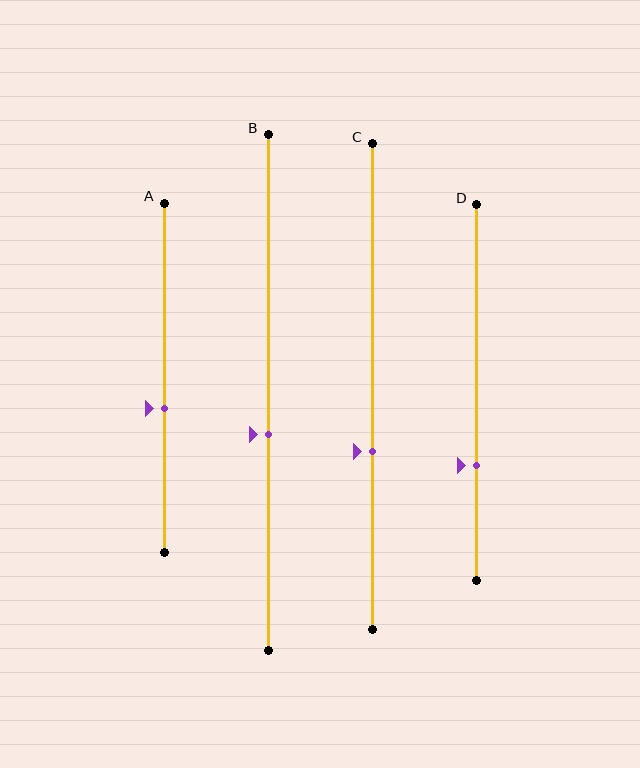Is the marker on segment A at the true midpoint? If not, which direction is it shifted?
No, the marker on segment A is shifted downward by about 9% of the segment length.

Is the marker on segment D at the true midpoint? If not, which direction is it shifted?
No, the marker on segment D is shifted downward by about 19% of the segment length.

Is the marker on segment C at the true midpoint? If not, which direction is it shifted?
No, the marker on segment C is shifted downward by about 13% of the segment length.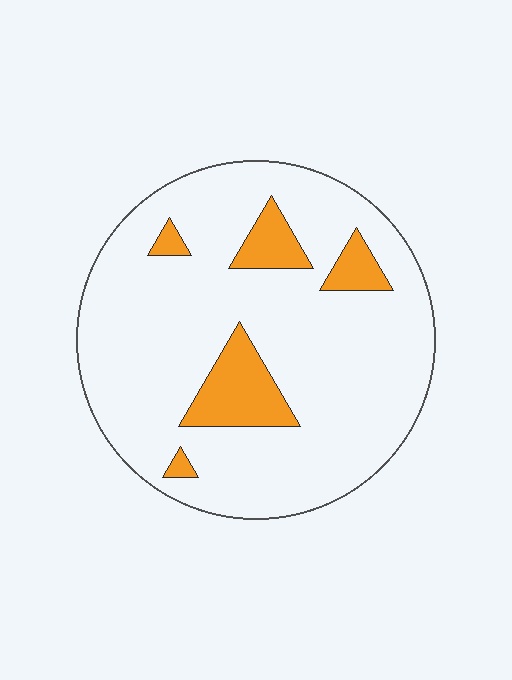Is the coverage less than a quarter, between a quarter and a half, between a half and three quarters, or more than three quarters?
Less than a quarter.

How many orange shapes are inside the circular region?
5.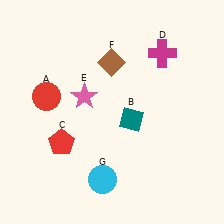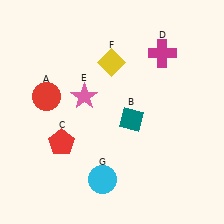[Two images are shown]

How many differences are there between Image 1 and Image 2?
There is 1 difference between the two images.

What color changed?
The diamond (F) changed from brown in Image 1 to yellow in Image 2.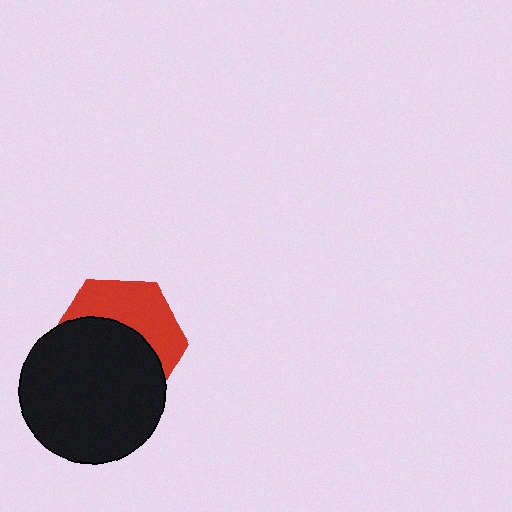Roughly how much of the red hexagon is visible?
A small part of it is visible (roughly 42%).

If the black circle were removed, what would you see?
You would see the complete red hexagon.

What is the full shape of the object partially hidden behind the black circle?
The partially hidden object is a red hexagon.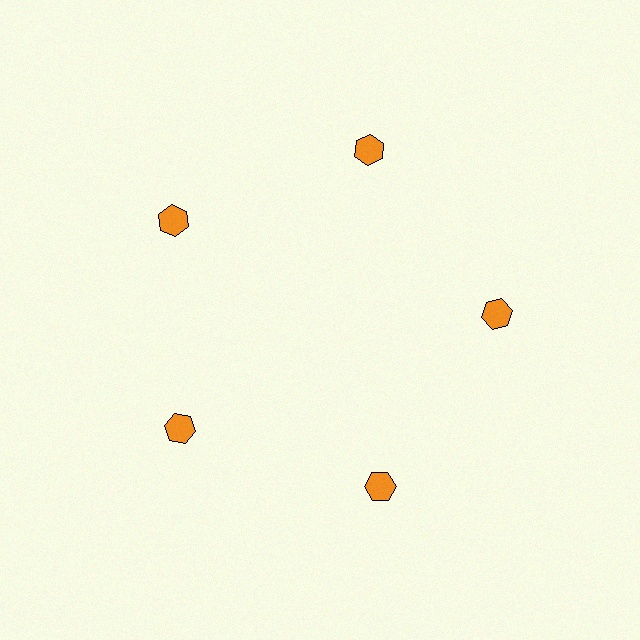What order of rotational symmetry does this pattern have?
This pattern has 5-fold rotational symmetry.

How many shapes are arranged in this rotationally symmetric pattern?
There are 5 shapes, arranged in 5 groups of 1.